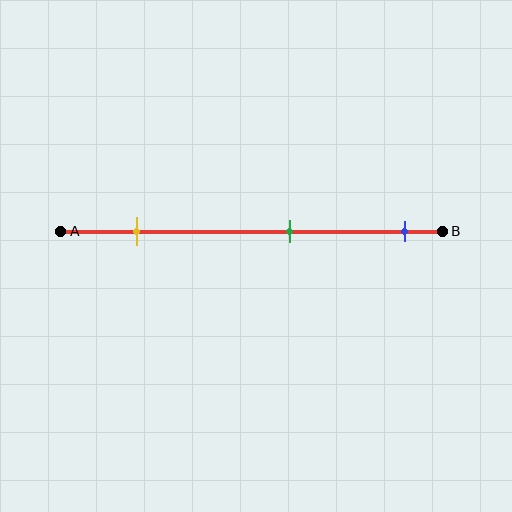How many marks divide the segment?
There are 3 marks dividing the segment.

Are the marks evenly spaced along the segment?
Yes, the marks are approximately evenly spaced.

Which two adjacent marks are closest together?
The green and blue marks are the closest adjacent pair.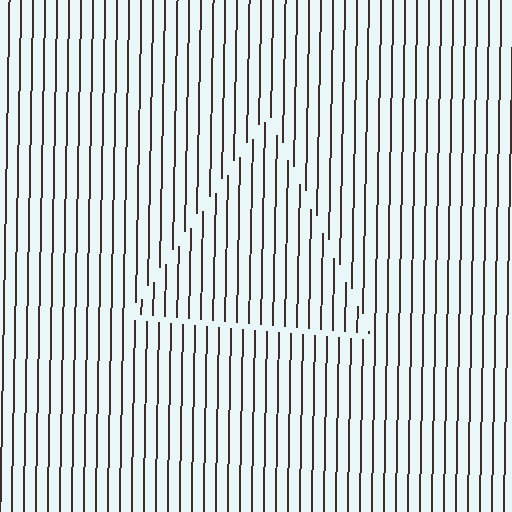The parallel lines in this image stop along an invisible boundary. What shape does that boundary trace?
An illusory triangle. The interior of the shape contains the same grating, shifted by half a period — the contour is defined by the phase discontinuity where line-ends from the inner and outer gratings abut.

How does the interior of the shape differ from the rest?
The interior of the shape contains the same grating, shifted by half a period — the contour is defined by the phase discontinuity where line-ends from the inner and outer gratings abut.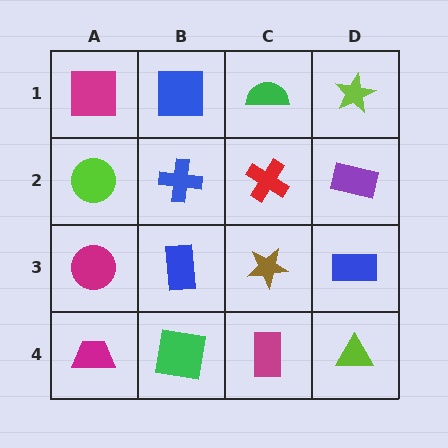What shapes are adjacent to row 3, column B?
A blue cross (row 2, column B), a green square (row 4, column B), a magenta circle (row 3, column A), a brown star (row 3, column C).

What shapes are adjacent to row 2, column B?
A blue square (row 1, column B), a blue rectangle (row 3, column B), a lime circle (row 2, column A), a red cross (row 2, column C).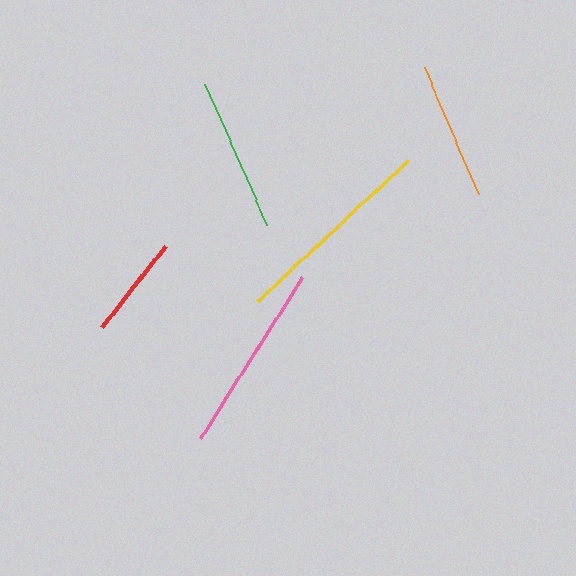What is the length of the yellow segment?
The yellow segment is approximately 207 pixels long.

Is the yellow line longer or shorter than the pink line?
The yellow line is longer than the pink line.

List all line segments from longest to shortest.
From longest to shortest: yellow, pink, green, orange, red.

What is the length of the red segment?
The red segment is approximately 102 pixels long.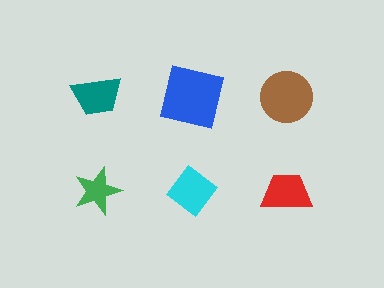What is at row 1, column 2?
A blue square.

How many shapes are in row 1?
3 shapes.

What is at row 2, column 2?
A cyan diamond.